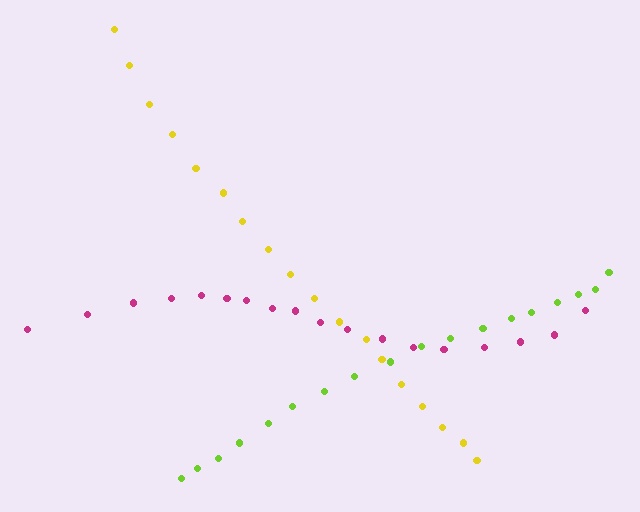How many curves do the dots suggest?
There are 3 distinct paths.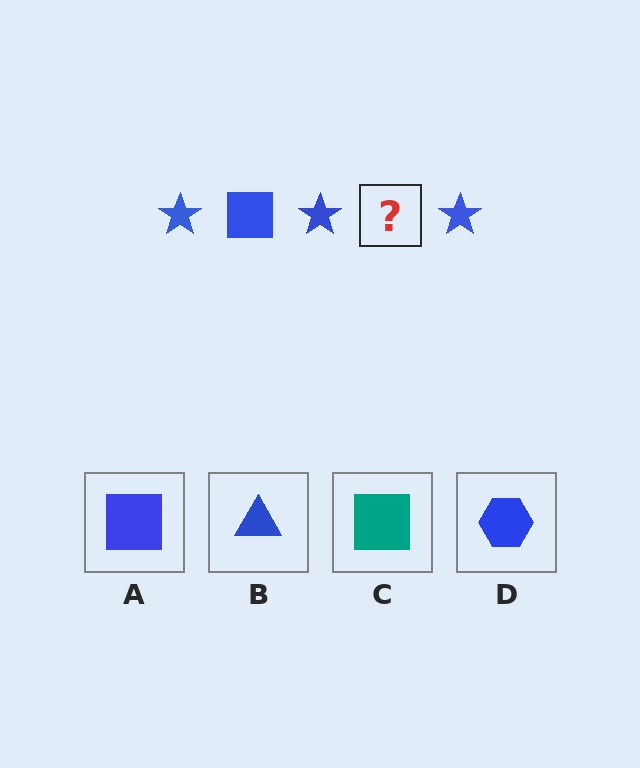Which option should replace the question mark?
Option A.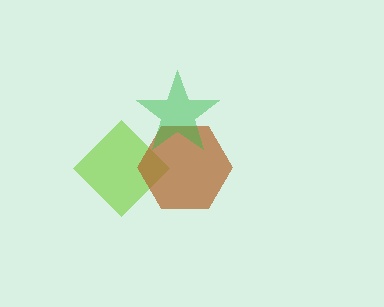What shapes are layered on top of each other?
The layered shapes are: a lime diamond, a brown hexagon, a green star.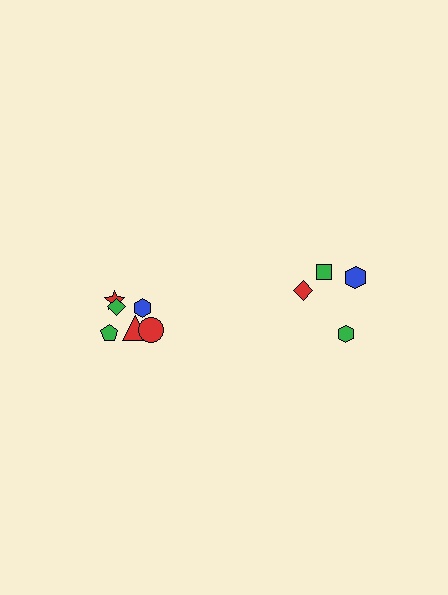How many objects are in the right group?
There are 4 objects.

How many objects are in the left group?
There are 6 objects.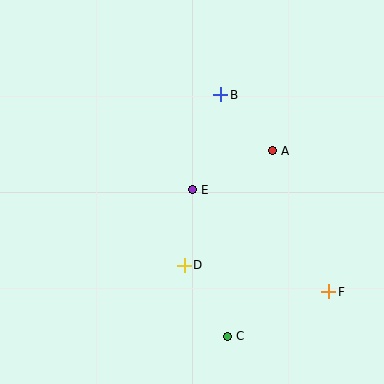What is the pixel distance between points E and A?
The distance between E and A is 89 pixels.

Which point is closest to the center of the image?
Point E at (192, 190) is closest to the center.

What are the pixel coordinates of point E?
Point E is at (192, 190).